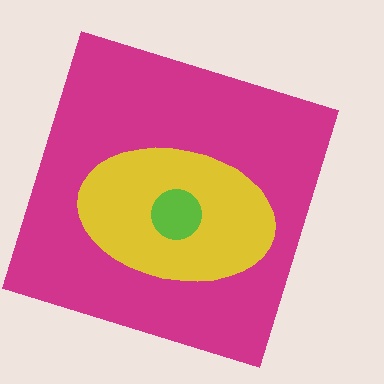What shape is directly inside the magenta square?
The yellow ellipse.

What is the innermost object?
The lime circle.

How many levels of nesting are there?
3.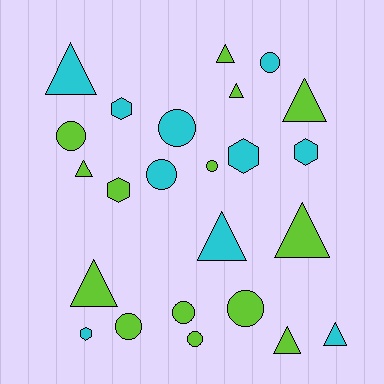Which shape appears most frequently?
Triangle, with 10 objects.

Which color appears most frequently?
Lime, with 14 objects.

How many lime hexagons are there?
There is 1 lime hexagon.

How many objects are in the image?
There are 24 objects.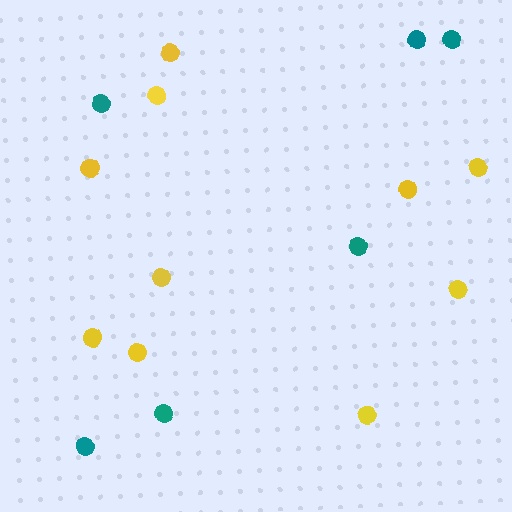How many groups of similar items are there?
There are 2 groups: one group of teal circles (6) and one group of yellow circles (10).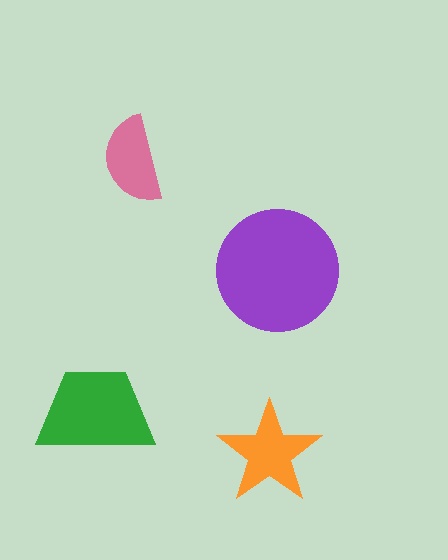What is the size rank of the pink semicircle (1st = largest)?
4th.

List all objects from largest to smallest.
The purple circle, the green trapezoid, the orange star, the pink semicircle.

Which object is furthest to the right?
The purple circle is rightmost.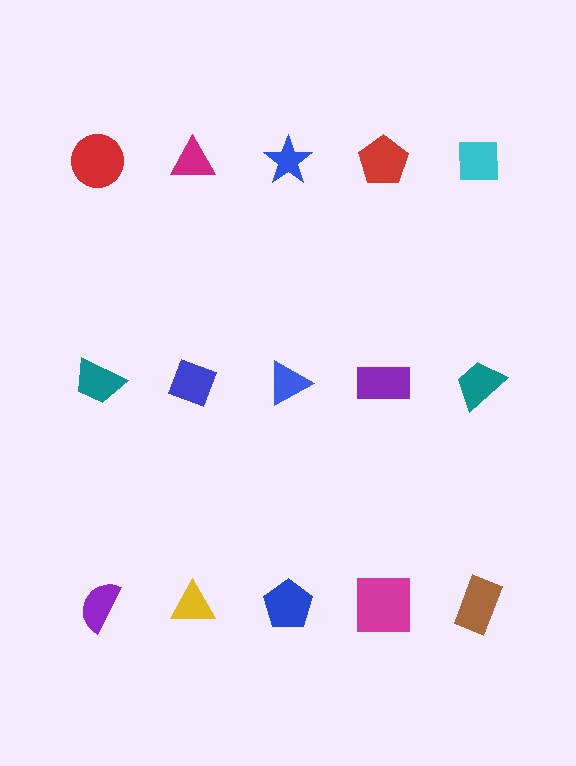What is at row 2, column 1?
A teal trapezoid.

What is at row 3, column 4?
A magenta square.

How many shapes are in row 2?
5 shapes.